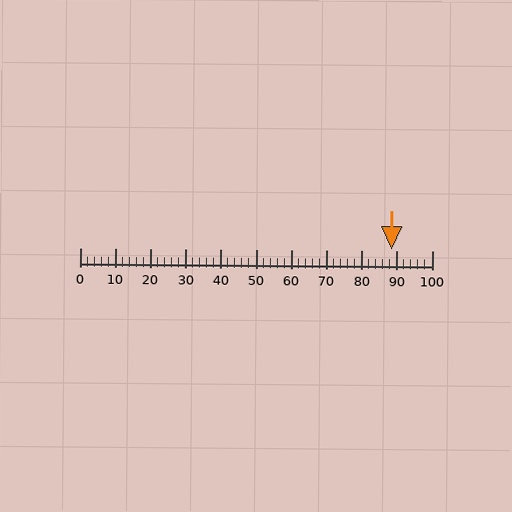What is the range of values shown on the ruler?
The ruler shows values from 0 to 100.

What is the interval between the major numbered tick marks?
The major tick marks are spaced 10 units apart.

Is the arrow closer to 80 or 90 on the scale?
The arrow is closer to 90.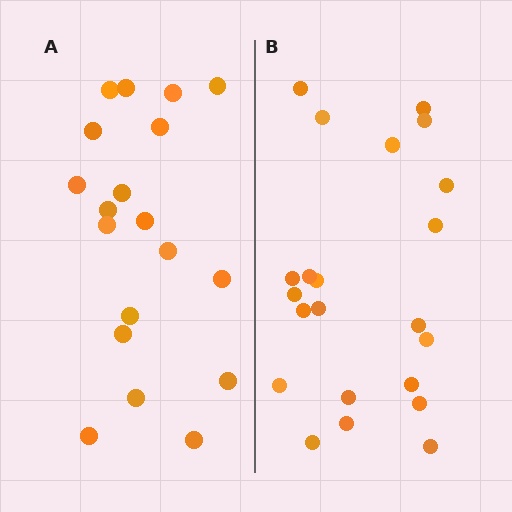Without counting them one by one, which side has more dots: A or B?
Region B (the right region) has more dots.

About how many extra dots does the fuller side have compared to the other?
Region B has just a few more — roughly 2 or 3 more dots than region A.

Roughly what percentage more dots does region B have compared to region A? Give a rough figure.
About 15% more.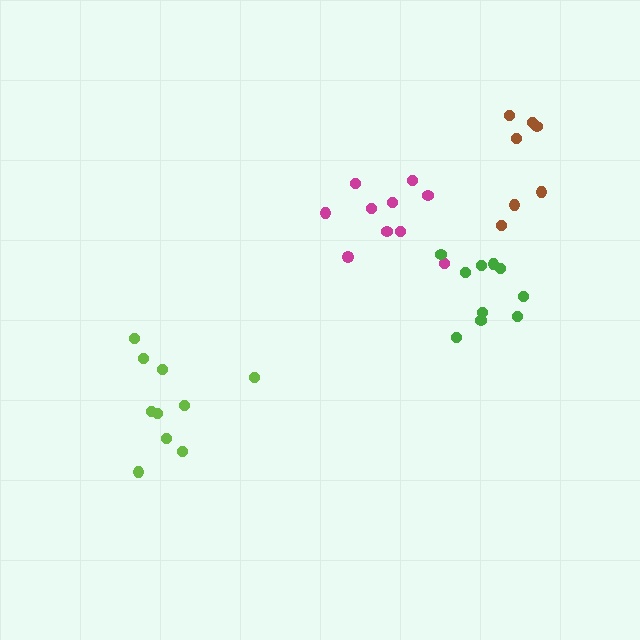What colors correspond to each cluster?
The clusters are colored: lime, magenta, brown, green.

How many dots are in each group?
Group 1: 10 dots, Group 2: 10 dots, Group 3: 7 dots, Group 4: 10 dots (37 total).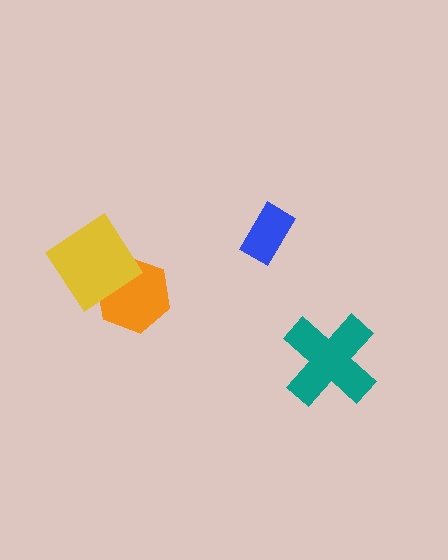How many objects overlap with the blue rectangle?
0 objects overlap with the blue rectangle.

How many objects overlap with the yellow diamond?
1 object overlaps with the yellow diamond.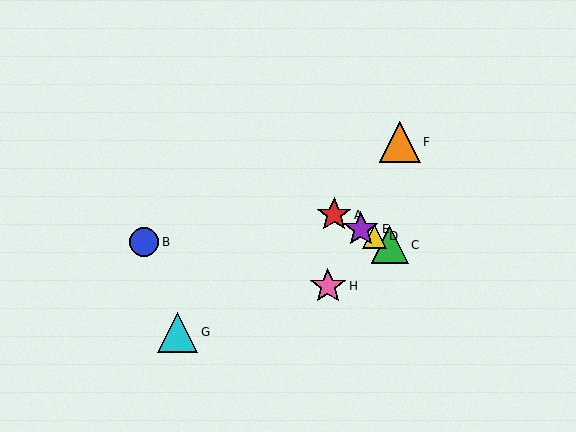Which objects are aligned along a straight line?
Objects A, C, D, E are aligned along a straight line.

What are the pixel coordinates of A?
Object A is at (334, 215).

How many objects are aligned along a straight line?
4 objects (A, C, D, E) are aligned along a straight line.